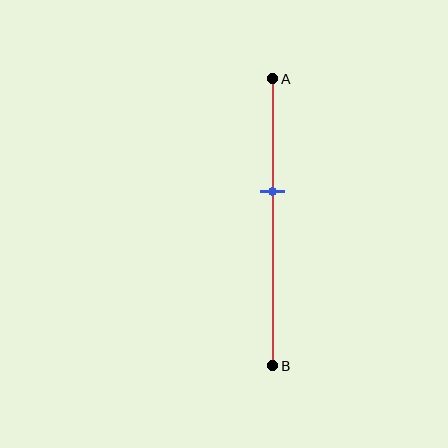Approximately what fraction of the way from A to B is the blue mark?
The blue mark is approximately 40% of the way from A to B.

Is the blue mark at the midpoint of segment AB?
No, the mark is at about 40% from A, not at the 50% midpoint.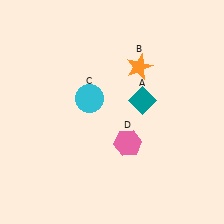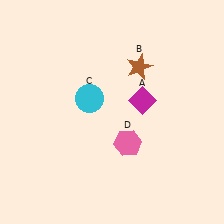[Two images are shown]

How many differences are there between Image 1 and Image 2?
There are 2 differences between the two images.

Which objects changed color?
A changed from teal to magenta. B changed from orange to brown.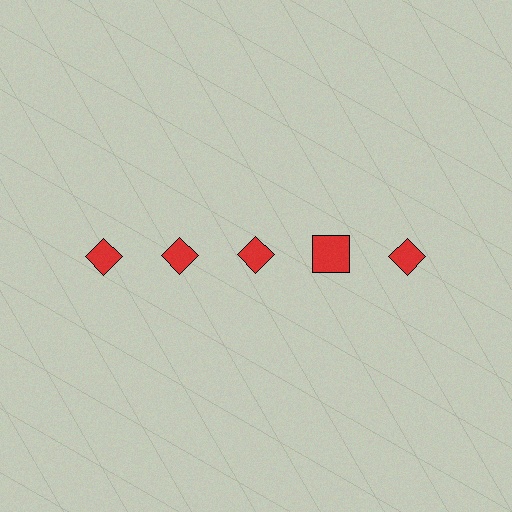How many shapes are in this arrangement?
There are 5 shapes arranged in a grid pattern.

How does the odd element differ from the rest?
It has a different shape: square instead of diamond.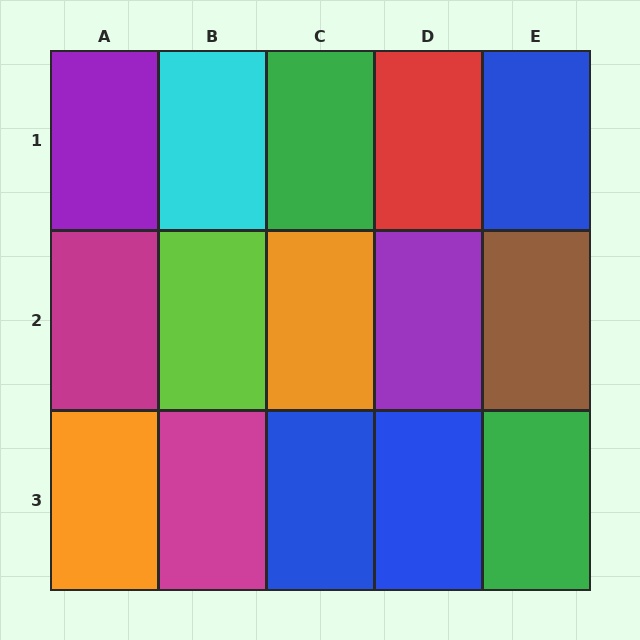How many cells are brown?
1 cell is brown.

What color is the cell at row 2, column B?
Lime.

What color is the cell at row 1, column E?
Blue.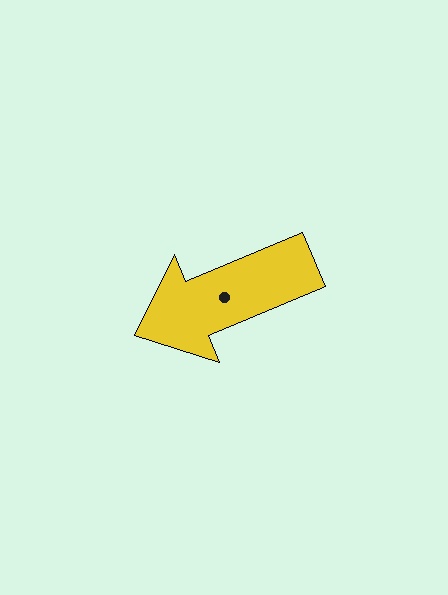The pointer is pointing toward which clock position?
Roughly 8 o'clock.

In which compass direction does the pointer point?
Southwest.